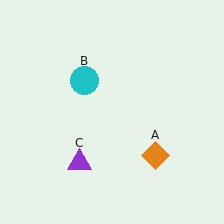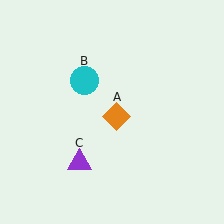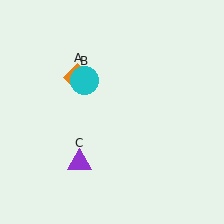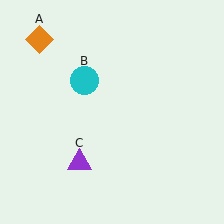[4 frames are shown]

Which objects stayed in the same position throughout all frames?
Cyan circle (object B) and purple triangle (object C) remained stationary.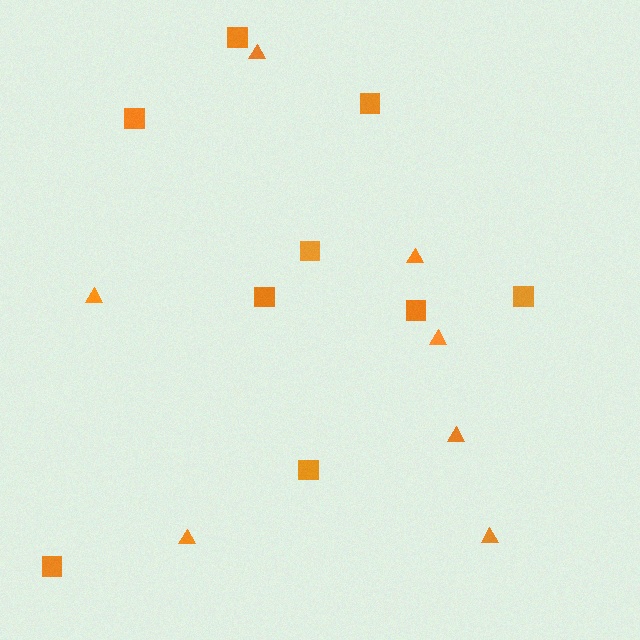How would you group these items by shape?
There are 2 groups: one group of triangles (7) and one group of squares (9).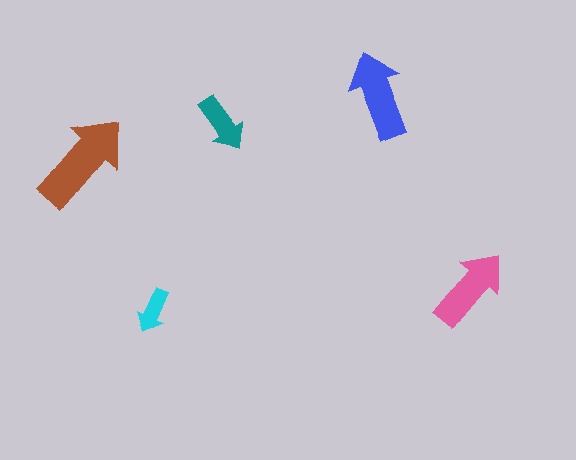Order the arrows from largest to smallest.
the brown one, the blue one, the pink one, the teal one, the cyan one.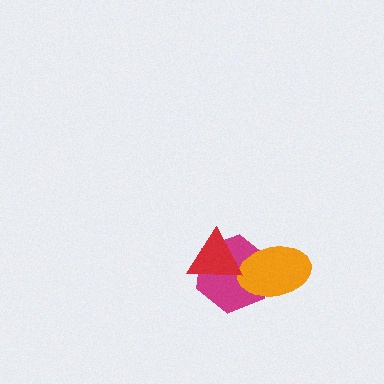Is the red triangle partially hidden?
No, no other shape covers it.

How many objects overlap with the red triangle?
2 objects overlap with the red triangle.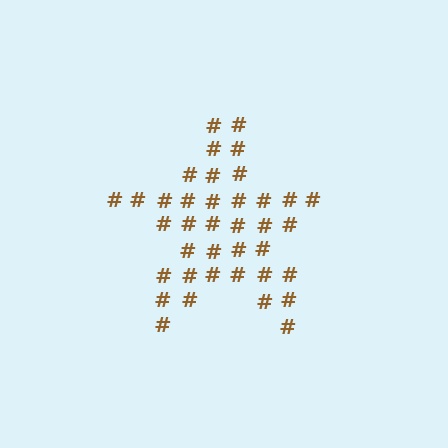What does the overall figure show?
The overall figure shows a star.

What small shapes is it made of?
It is made of small hash symbols.